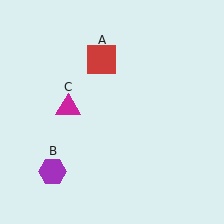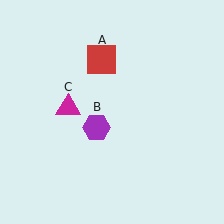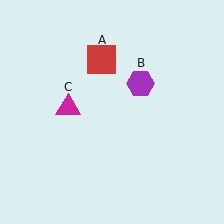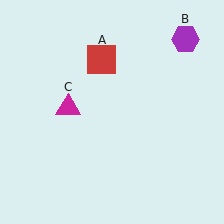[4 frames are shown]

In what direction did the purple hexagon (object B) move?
The purple hexagon (object B) moved up and to the right.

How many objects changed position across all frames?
1 object changed position: purple hexagon (object B).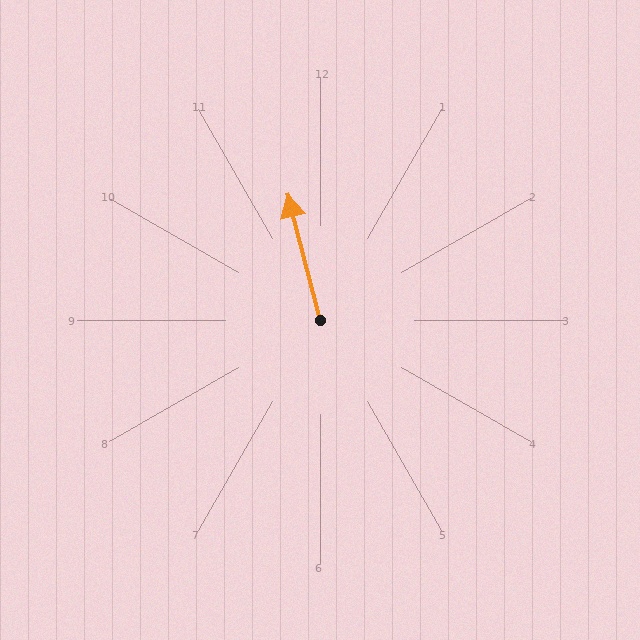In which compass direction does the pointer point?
North.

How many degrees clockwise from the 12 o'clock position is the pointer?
Approximately 345 degrees.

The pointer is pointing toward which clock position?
Roughly 12 o'clock.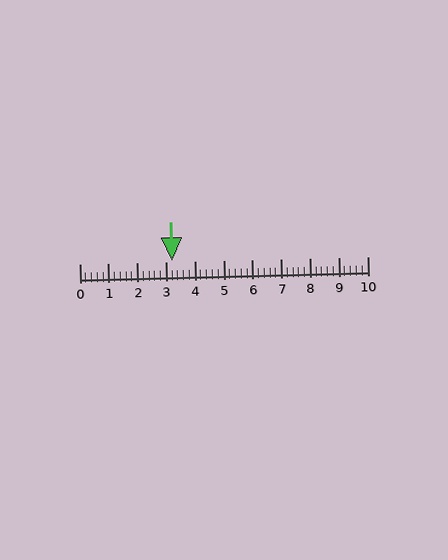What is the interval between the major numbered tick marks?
The major tick marks are spaced 1 units apart.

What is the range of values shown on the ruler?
The ruler shows values from 0 to 10.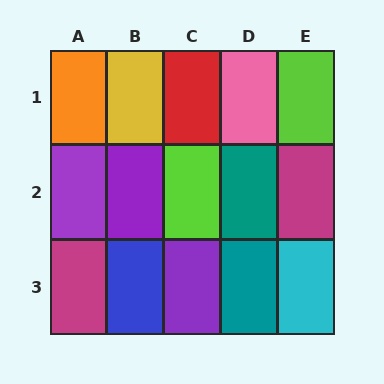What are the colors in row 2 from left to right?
Purple, purple, lime, teal, magenta.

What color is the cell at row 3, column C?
Purple.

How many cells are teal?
2 cells are teal.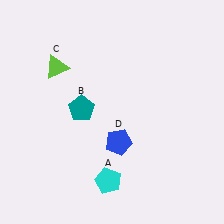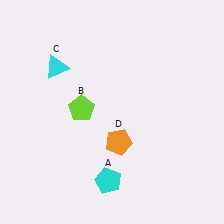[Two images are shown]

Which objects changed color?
B changed from teal to lime. C changed from lime to cyan. D changed from blue to orange.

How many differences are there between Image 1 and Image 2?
There are 3 differences between the two images.